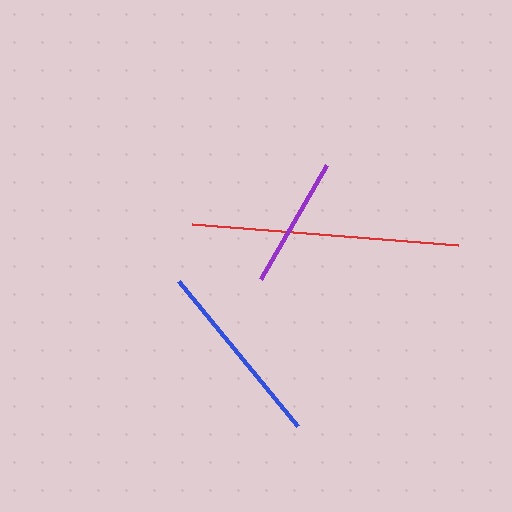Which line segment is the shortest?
The purple line is the shortest at approximately 132 pixels.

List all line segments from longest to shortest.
From longest to shortest: red, blue, purple.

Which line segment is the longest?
The red line is the longest at approximately 267 pixels.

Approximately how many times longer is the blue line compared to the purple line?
The blue line is approximately 1.4 times the length of the purple line.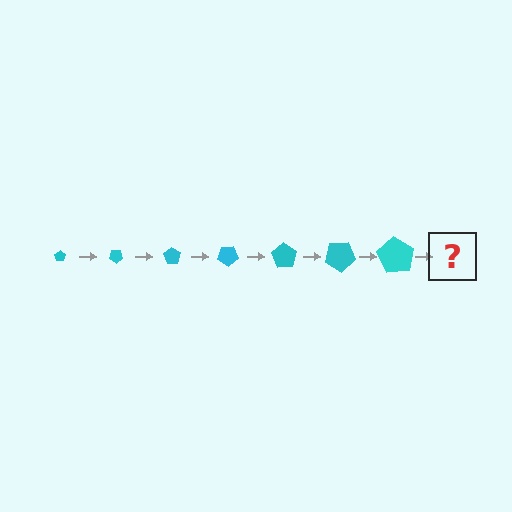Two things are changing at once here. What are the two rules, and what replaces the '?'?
The two rules are that the pentagon grows larger each step and it rotates 35 degrees each step. The '?' should be a pentagon, larger than the previous one and rotated 245 degrees from the start.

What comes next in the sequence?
The next element should be a pentagon, larger than the previous one and rotated 245 degrees from the start.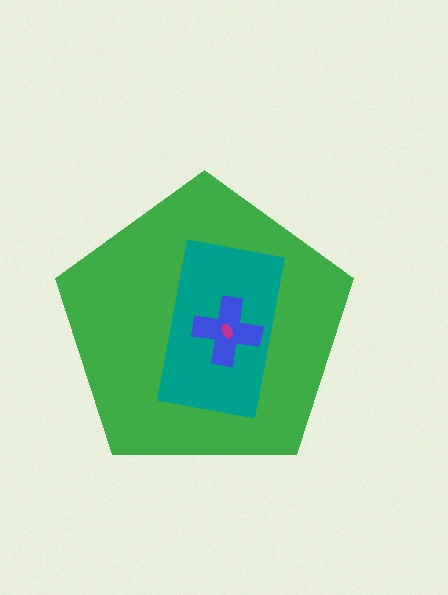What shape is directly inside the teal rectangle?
The blue cross.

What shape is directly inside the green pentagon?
The teal rectangle.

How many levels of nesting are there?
4.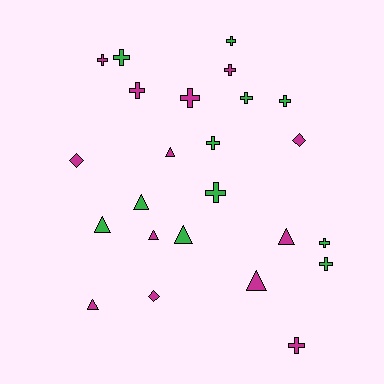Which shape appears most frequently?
Cross, with 13 objects.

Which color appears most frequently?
Magenta, with 13 objects.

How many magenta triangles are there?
There are 5 magenta triangles.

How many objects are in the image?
There are 24 objects.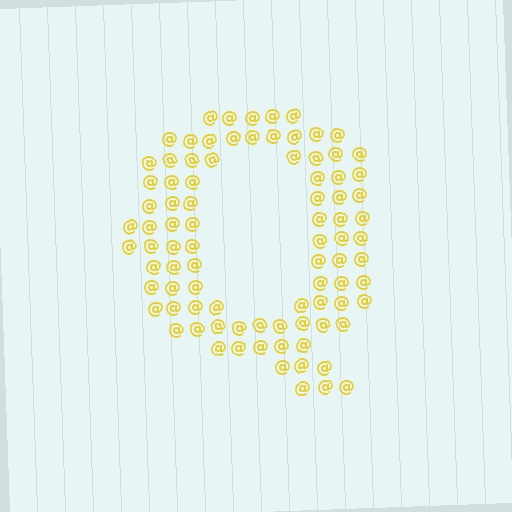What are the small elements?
The small elements are at signs.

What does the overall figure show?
The overall figure shows the letter Q.